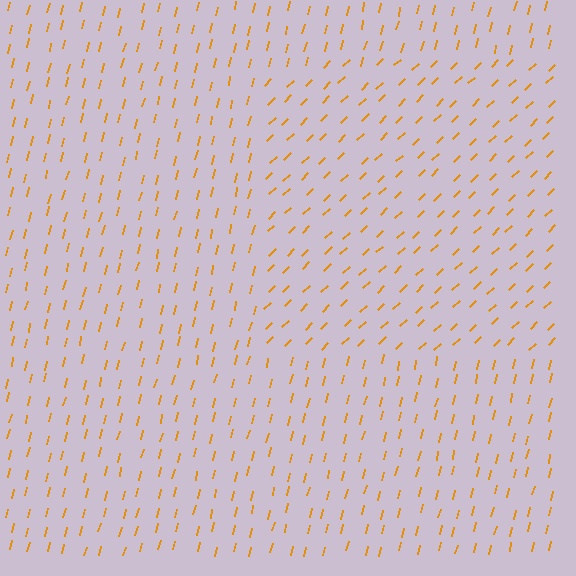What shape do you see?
I see a rectangle.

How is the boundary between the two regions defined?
The boundary is defined purely by a change in line orientation (approximately 32 degrees difference). All lines are the same color and thickness.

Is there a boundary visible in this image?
Yes, there is a texture boundary formed by a change in line orientation.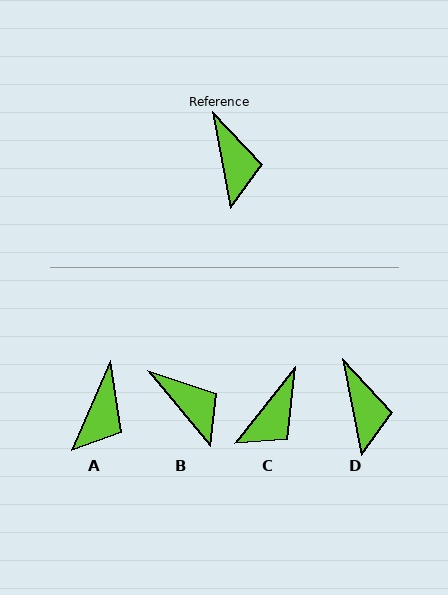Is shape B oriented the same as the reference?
No, it is off by about 29 degrees.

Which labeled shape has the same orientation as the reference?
D.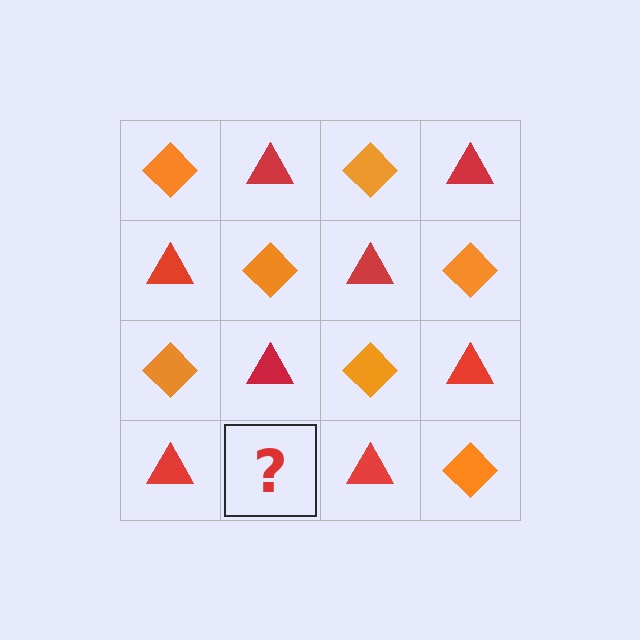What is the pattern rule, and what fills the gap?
The rule is that it alternates orange diamond and red triangle in a checkerboard pattern. The gap should be filled with an orange diamond.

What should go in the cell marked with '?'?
The missing cell should contain an orange diamond.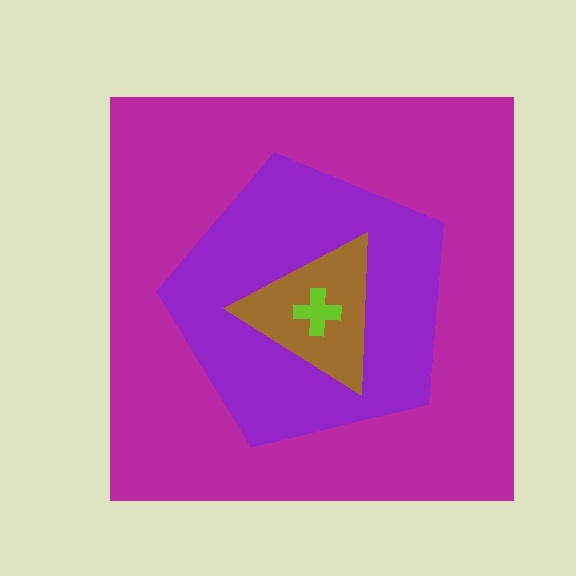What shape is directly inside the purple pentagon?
The brown triangle.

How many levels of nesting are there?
4.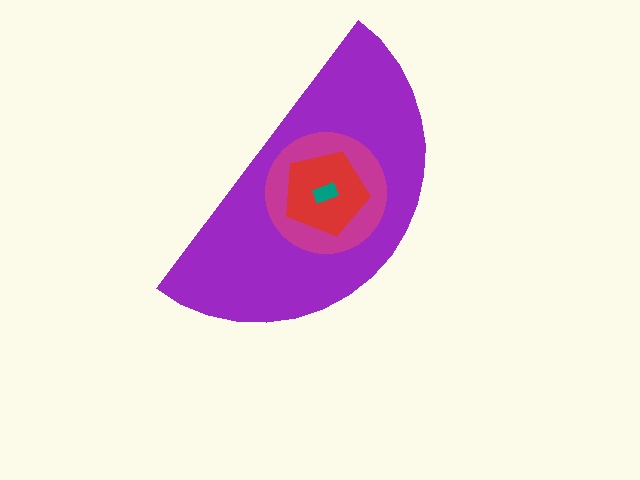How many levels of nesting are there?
4.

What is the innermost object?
The teal rectangle.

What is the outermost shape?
The purple semicircle.